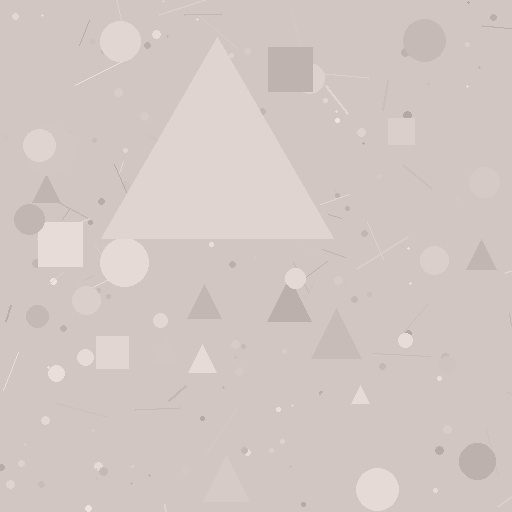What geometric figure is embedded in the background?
A triangle is embedded in the background.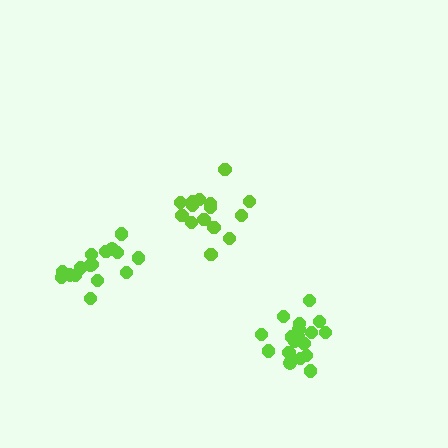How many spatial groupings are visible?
There are 3 spatial groupings.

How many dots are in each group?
Group 1: 15 dots, Group 2: 18 dots, Group 3: 16 dots (49 total).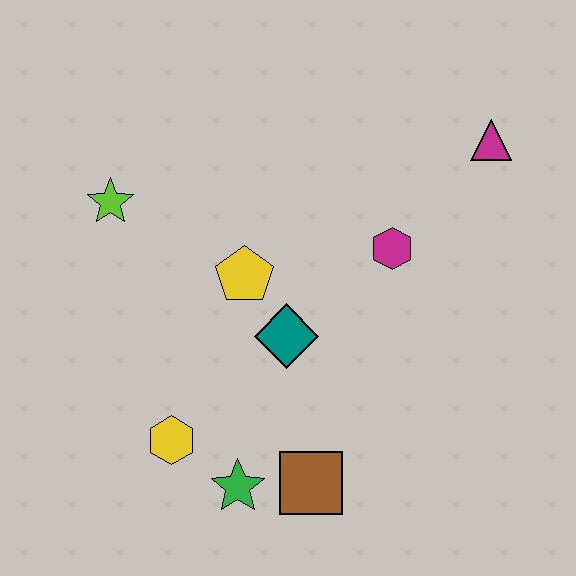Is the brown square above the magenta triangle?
No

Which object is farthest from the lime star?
The magenta triangle is farthest from the lime star.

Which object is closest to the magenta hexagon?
The teal diamond is closest to the magenta hexagon.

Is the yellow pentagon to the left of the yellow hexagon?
No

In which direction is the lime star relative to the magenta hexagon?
The lime star is to the left of the magenta hexagon.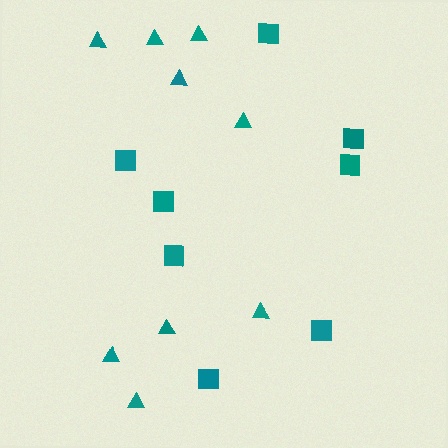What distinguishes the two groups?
There are 2 groups: one group of squares (8) and one group of triangles (9).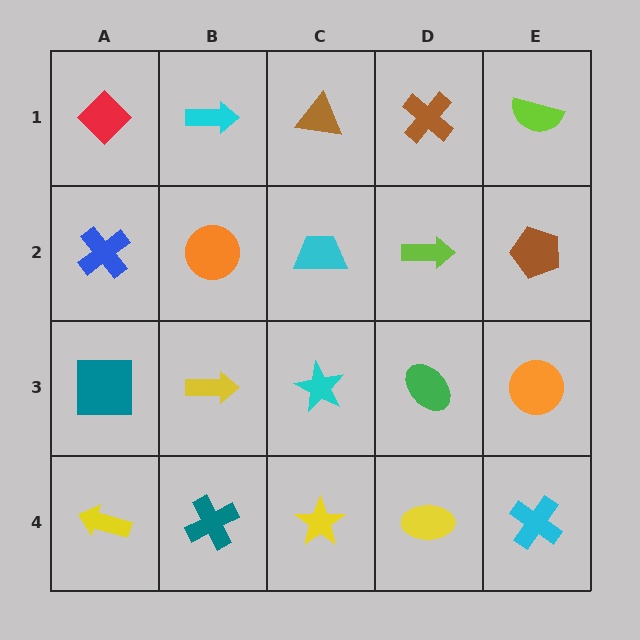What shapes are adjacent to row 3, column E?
A brown pentagon (row 2, column E), a cyan cross (row 4, column E), a green ellipse (row 3, column D).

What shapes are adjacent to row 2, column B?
A cyan arrow (row 1, column B), a yellow arrow (row 3, column B), a blue cross (row 2, column A), a cyan trapezoid (row 2, column C).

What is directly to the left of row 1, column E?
A brown cross.